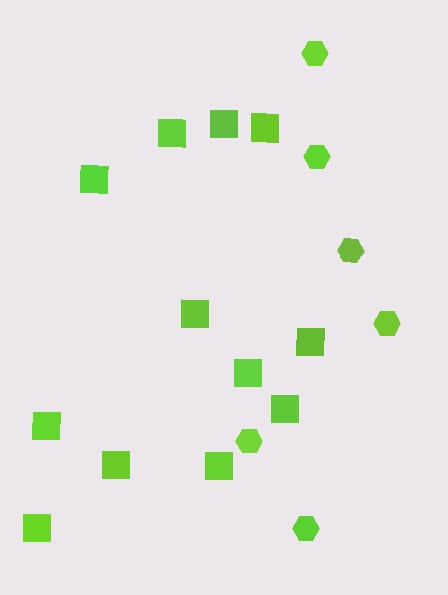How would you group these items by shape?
There are 2 groups: one group of hexagons (6) and one group of squares (12).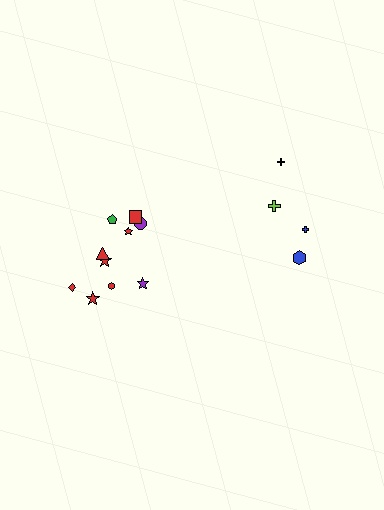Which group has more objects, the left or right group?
The left group.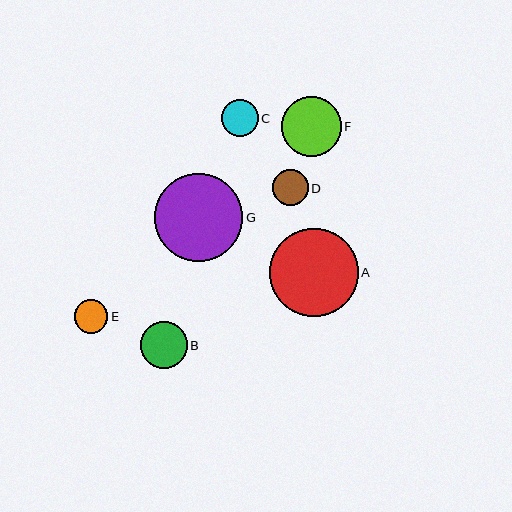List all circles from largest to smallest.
From largest to smallest: A, G, F, B, C, D, E.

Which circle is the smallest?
Circle E is the smallest with a size of approximately 34 pixels.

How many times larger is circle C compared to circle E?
Circle C is approximately 1.1 times the size of circle E.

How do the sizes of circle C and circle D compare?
Circle C and circle D are approximately the same size.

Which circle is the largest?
Circle A is the largest with a size of approximately 88 pixels.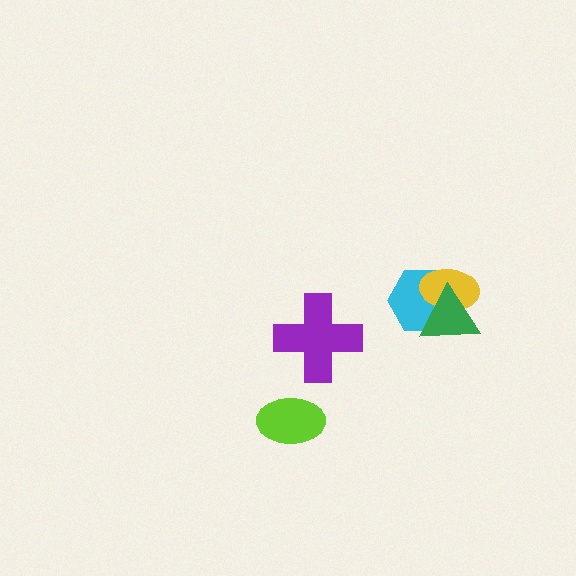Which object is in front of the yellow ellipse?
The green triangle is in front of the yellow ellipse.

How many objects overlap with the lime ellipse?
0 objects overlap with the lime ellipse.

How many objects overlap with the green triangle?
2 objects overlap with the green triangle.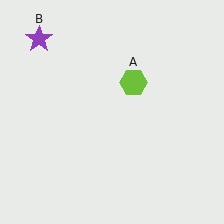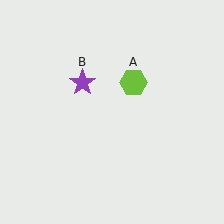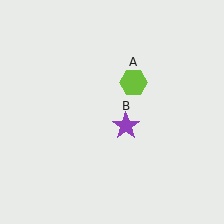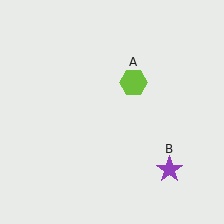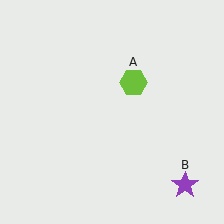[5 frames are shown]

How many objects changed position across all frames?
1 object changed position: purple star (object B).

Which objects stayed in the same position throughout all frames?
Lime hexagon (object A) remained stationary.